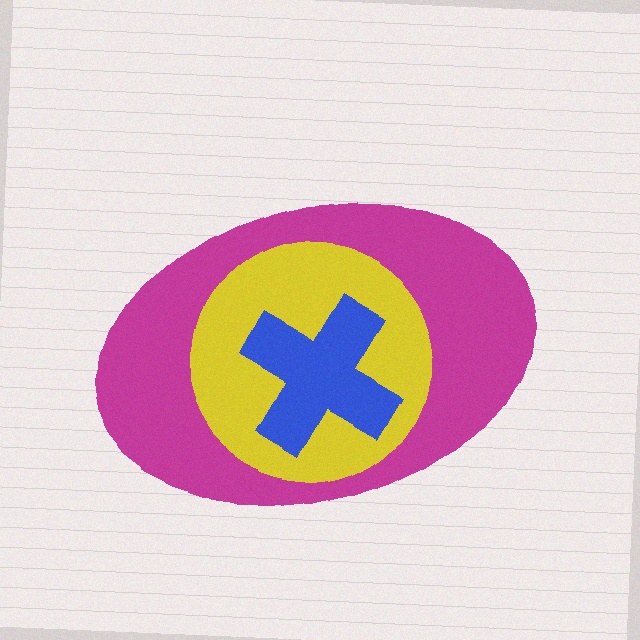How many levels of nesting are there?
3.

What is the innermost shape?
The blue cross.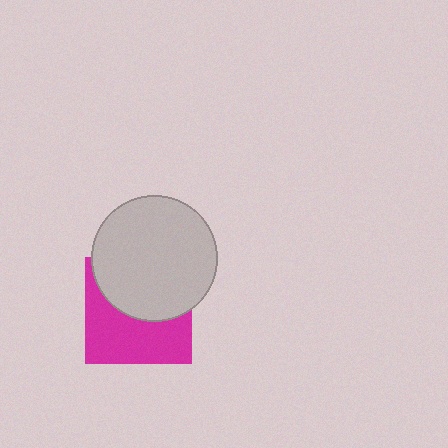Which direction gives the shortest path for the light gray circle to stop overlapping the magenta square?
Moving up gives the shortest separation.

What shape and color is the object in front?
The object in front is a light gray circle.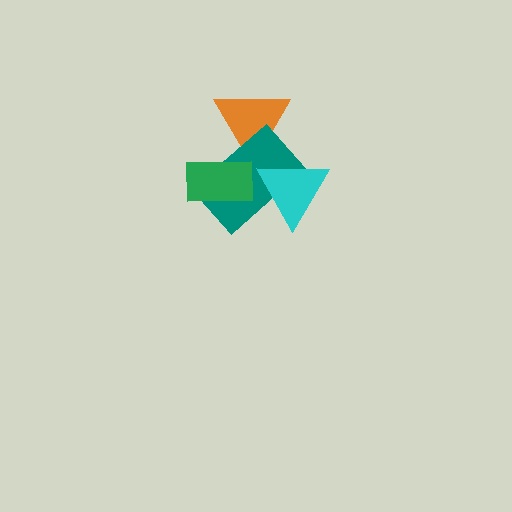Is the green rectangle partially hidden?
No, no other shape covers it.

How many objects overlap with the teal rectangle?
3 objects overlap with the teal rectangle.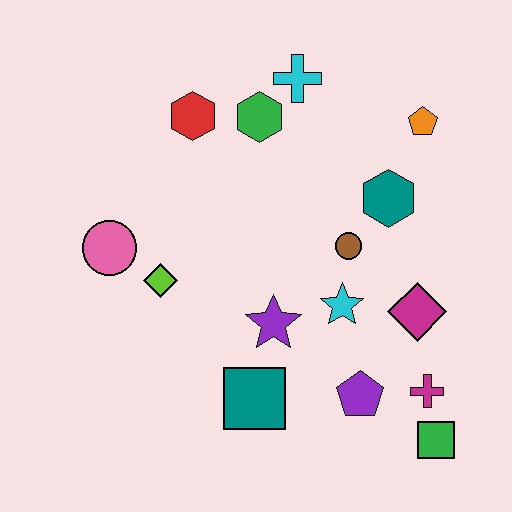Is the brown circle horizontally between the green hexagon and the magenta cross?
Yes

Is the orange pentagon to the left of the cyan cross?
No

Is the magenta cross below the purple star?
Yes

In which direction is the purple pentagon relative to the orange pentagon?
The purple pentagon is below the orange pentagon.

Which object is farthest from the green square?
The red hexagon is farthest from the green square.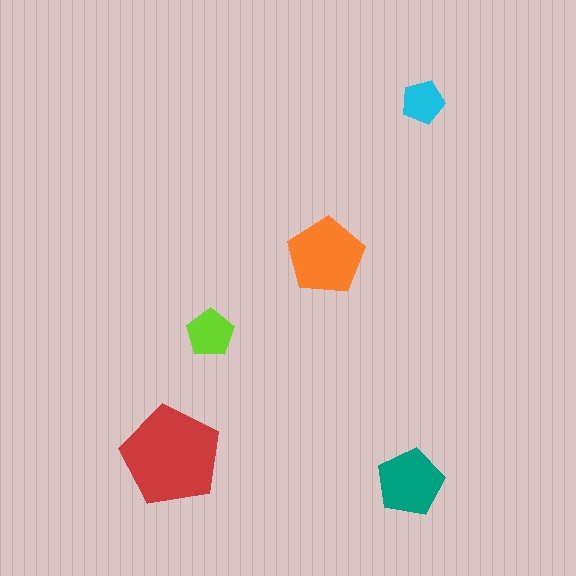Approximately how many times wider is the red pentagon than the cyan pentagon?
About 2.5 times wider.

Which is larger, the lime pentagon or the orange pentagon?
The orange one.